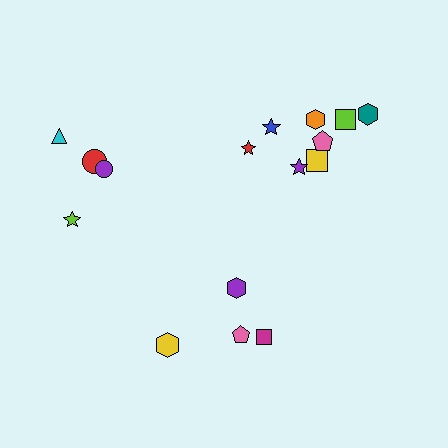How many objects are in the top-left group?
There are 4 objects.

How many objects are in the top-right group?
There are 8 objects.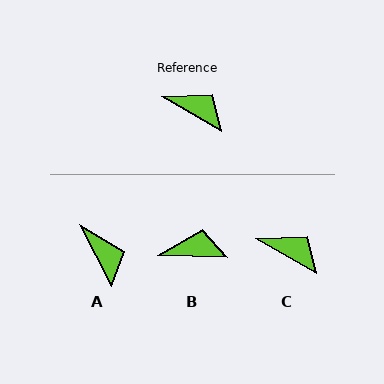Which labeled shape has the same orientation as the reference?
C.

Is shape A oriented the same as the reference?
No, it is off by about 33 degrees.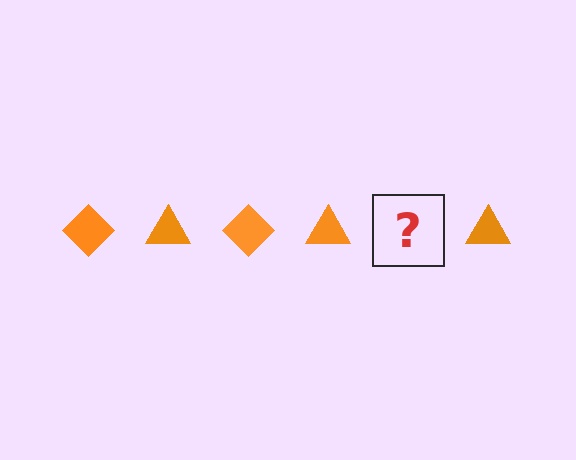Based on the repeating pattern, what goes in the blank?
The blank should be an orange diamond.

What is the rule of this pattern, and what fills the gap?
The rule is that the pattern cycles through diamond, triangle shapes in orange. The gap should be filled with an orange diamond.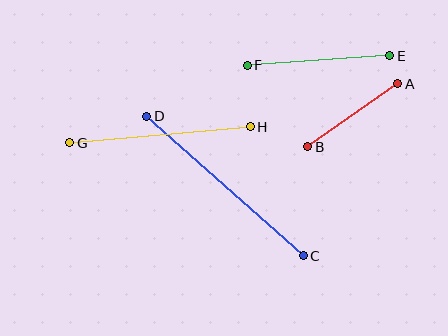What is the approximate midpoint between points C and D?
The midpoint is at approximately (225, 186) pixels.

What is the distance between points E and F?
The distance is approximately 143 pixels.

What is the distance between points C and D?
The distance is approximately 210 pixels.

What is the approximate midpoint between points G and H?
The midpoint is at approximately (160, 135) pixels.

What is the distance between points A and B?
The distance is approximately 110 pixels.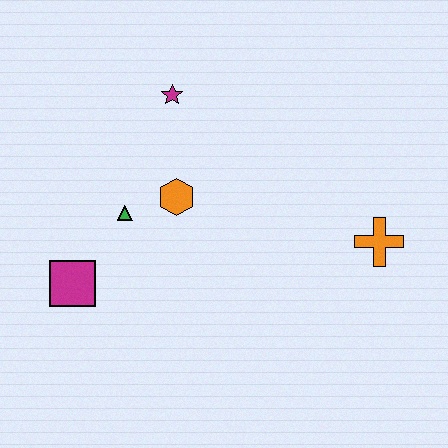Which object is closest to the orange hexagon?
The green triangle is closest to the orange hexagon.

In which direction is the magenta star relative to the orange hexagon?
The magenta star is above the orange hexagon.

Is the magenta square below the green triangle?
Yes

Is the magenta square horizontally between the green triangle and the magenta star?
No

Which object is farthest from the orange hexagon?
The orange cross is farthest from the orange hexagon.